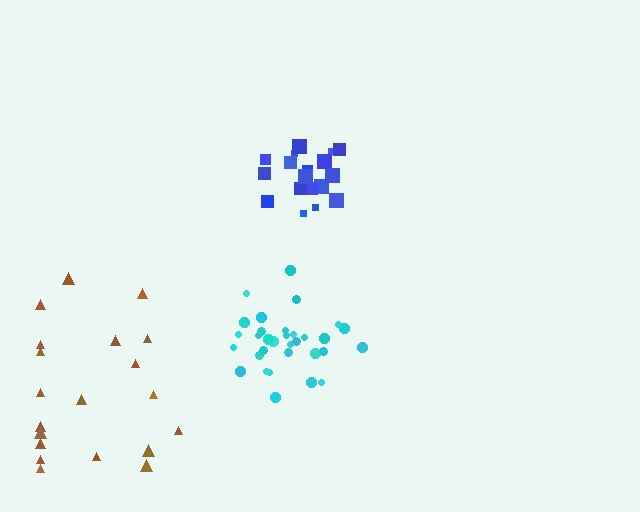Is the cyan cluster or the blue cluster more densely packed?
Cyan.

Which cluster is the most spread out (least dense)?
Brown.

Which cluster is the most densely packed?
Cyan.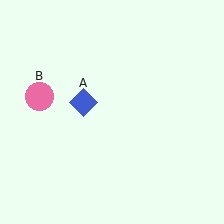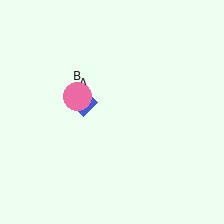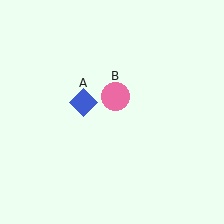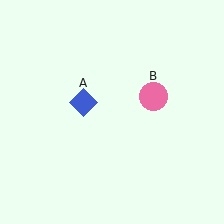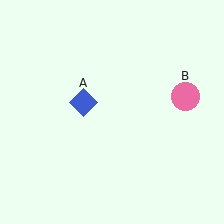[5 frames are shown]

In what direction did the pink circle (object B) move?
The pink circle (object B) moved right.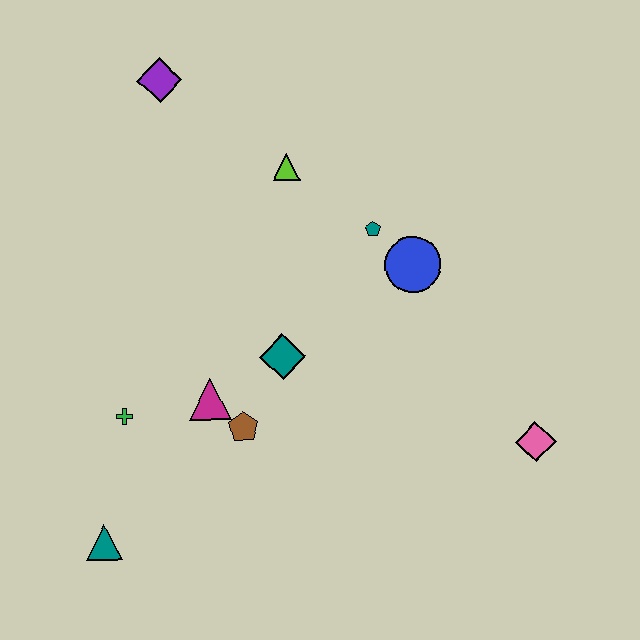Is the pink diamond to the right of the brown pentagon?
Yes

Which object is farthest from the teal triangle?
The purple diamond is farthest from the teal triangle.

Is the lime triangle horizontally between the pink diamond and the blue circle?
No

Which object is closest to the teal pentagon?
The blue circle is closest to the teal pentagon.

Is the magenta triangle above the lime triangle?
No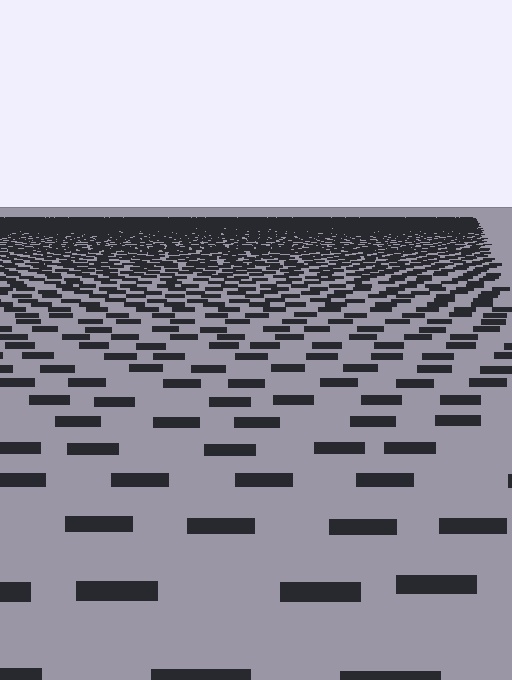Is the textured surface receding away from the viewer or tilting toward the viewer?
The surface is receding away from the viewer. Texture elements get smaller and denser toward the top.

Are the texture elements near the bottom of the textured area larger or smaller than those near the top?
Larger. Near the bottom, elements are closer to the viewer and appear at a bigger on-screen size.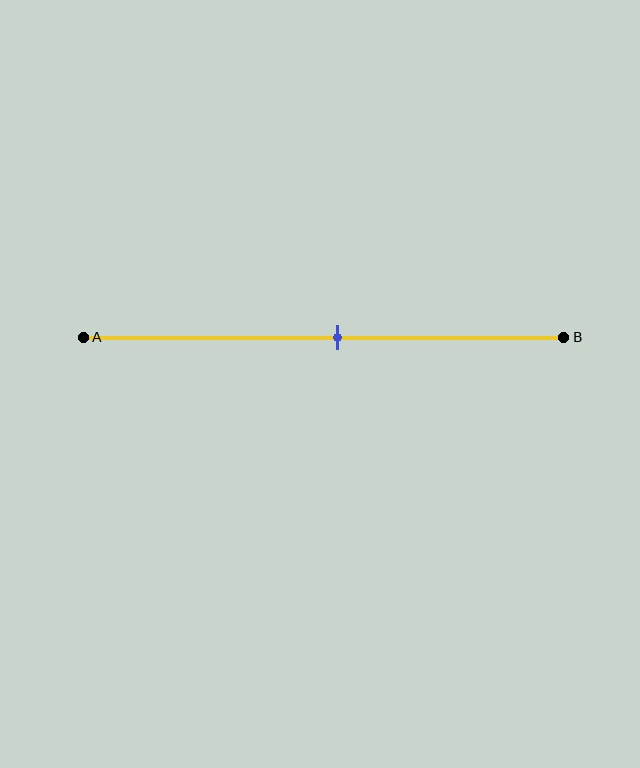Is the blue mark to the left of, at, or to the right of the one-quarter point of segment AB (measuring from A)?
The blue mark is to the right of the one-quarter point of segment AB.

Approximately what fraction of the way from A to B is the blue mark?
The blue mark is approximately 55% of the way from A to B.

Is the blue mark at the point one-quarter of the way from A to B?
No, the mark is at about 55% from A, not at the 25% one-quarter point.